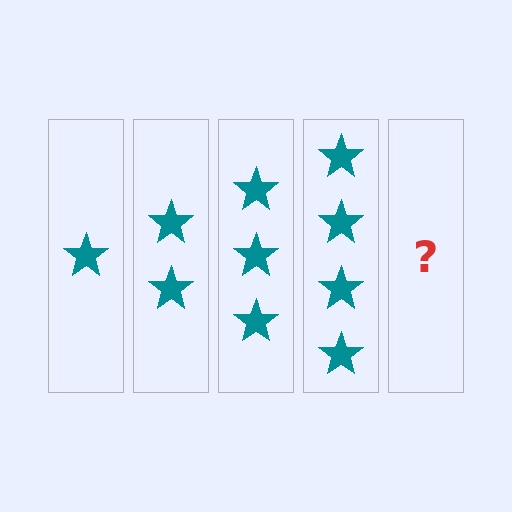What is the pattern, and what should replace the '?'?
The pattern is that each step adds one more star. The '?' should be 5 stars.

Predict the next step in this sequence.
The next step is 5 stars.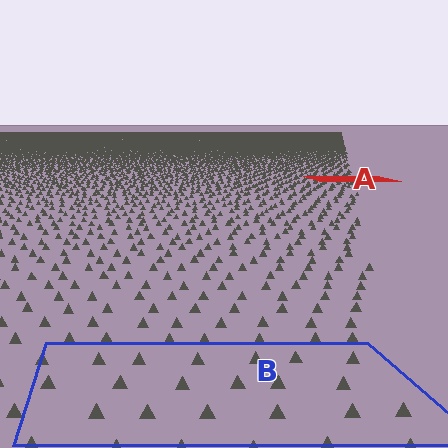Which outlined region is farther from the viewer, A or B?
Region A is farther from the viewer — the texture elements inside it appear smaller and more densely packed.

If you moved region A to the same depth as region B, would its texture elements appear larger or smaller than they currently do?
They would appear larger. At a closer depth, the same texture elements are projected at a bigger on-screen size.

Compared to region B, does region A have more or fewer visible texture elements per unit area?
Region A has more texture elements per unit area — they are packed more densely because it is farther away.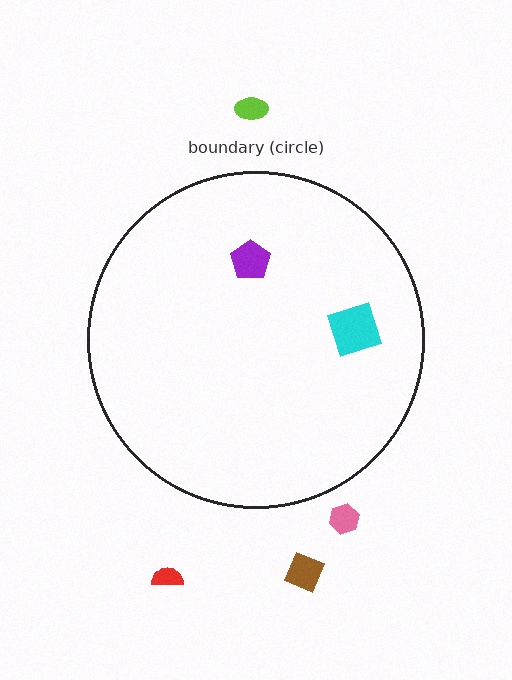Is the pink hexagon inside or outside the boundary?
Outside.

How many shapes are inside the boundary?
2 inside, 4 outside.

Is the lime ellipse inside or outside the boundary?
Outside.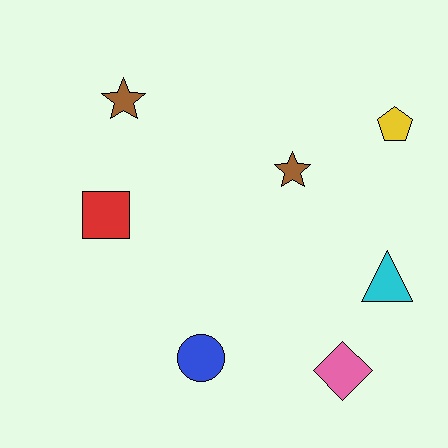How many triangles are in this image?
There is 1 triangle.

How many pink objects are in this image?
There is 1 pink object.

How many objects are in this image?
There are 7 objects.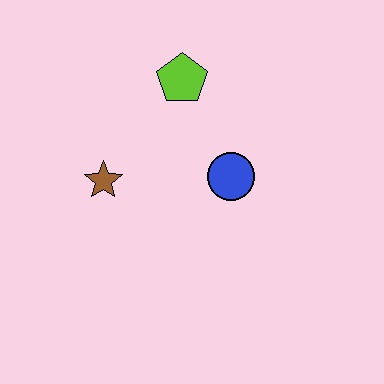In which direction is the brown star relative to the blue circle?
The brown star is to the left of the blue circle.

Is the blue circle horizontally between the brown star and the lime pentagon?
No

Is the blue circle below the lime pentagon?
Yes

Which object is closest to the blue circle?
The lime pentagon is closest to the blue circle.